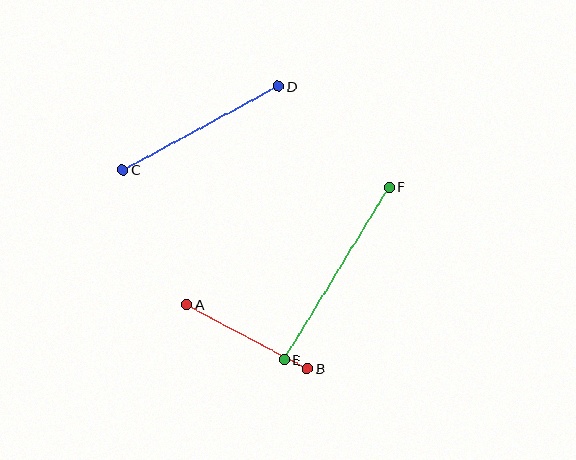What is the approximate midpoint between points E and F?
The midpoint is at approximately (336, 274) pixels.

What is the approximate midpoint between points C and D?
The midpoint is at approximately (201, 128) pixels.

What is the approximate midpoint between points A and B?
The midpoint is at approximately (247, 336) pixels.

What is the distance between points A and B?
The distance is approximately 137 pixels.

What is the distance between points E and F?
The distance is approximately 202 pixels.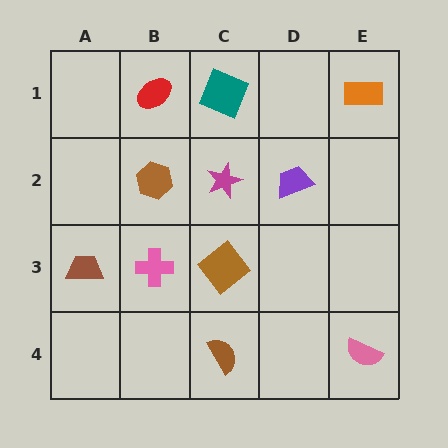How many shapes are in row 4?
2 shapes.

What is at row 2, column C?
A magenta star.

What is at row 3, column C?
A brown diamond.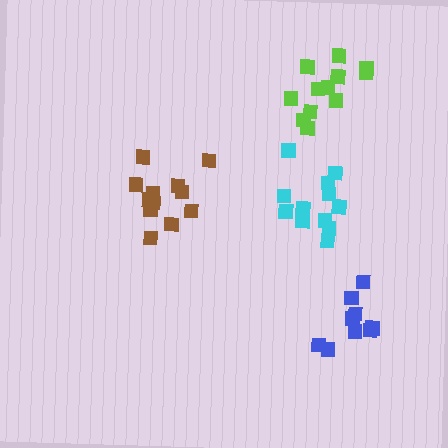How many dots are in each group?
Group 1: 12 dots, Group 2: 9 dots, Group 3: 12 dots, Group 4: 12 dots (45 total).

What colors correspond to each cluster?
The clusters are colored: brown, blue, lime, cyan.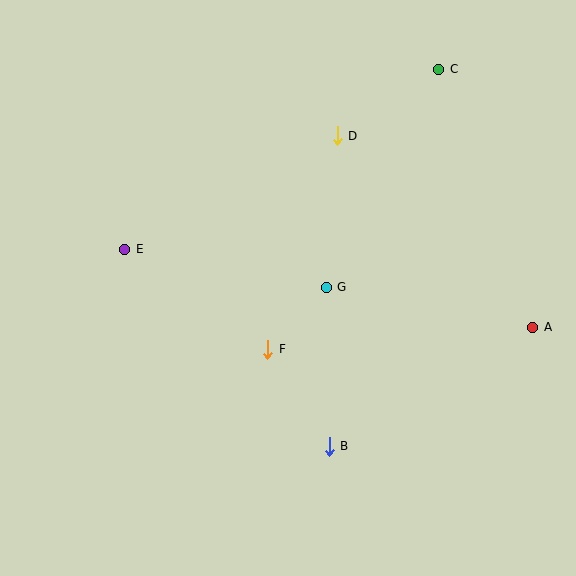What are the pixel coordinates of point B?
Point B is at (329, 446).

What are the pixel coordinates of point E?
Point E is at (125, 249).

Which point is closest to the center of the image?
Point G at (326, 287) is closest to the center.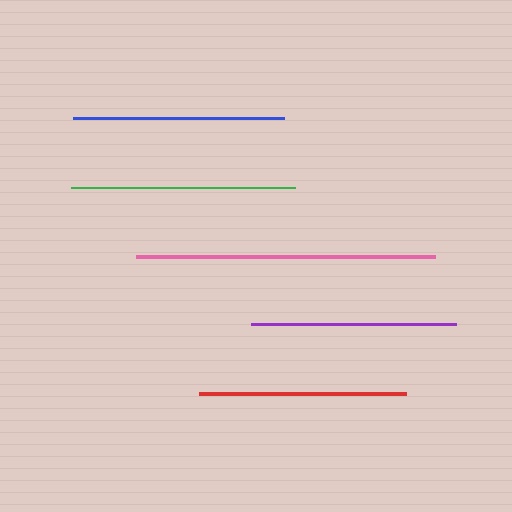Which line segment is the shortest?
The purple line is the shortest at approximately 205 pixels.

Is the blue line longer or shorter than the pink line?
The pink line is longer than the blue line.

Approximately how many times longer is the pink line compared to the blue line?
The pink line is approximately 1.4 times the length of the blue line.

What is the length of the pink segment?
The pink segment is approximately 299 pixels long.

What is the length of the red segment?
The red segment is approximately 207 pixels long.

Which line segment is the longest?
The pink line is the longest at approximately 299 pixels.